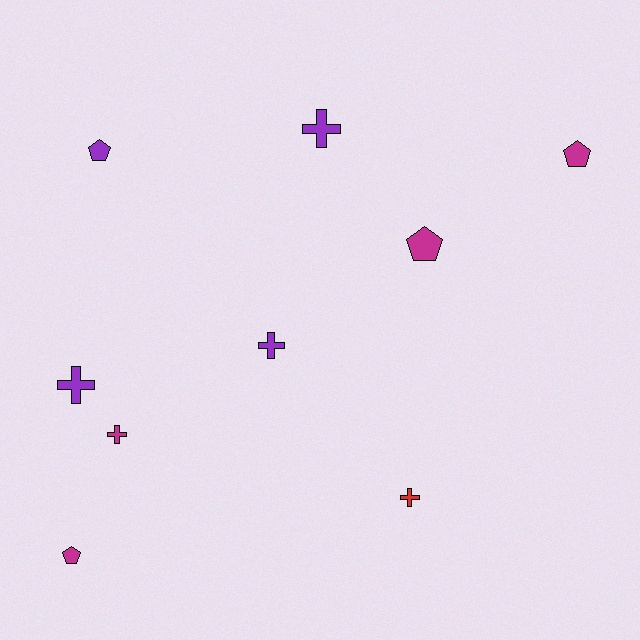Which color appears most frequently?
Magenta, with 4 objects.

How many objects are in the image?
There are 9 objects.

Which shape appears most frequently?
Cross, with 5 objects.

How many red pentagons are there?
There are no red pentagons.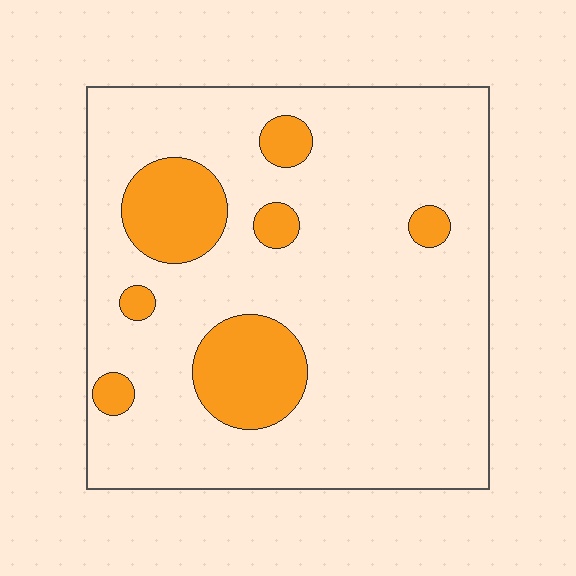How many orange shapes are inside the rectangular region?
7.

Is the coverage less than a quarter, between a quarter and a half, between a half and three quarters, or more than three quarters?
Less than a quarter.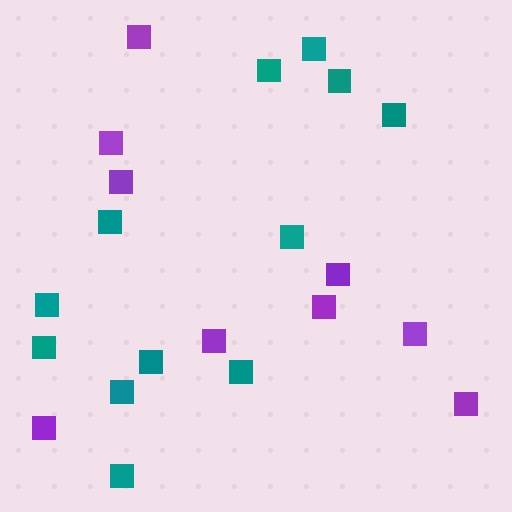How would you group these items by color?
There are 2 groups: one group of teal squares (12) and one group of purple squares (9).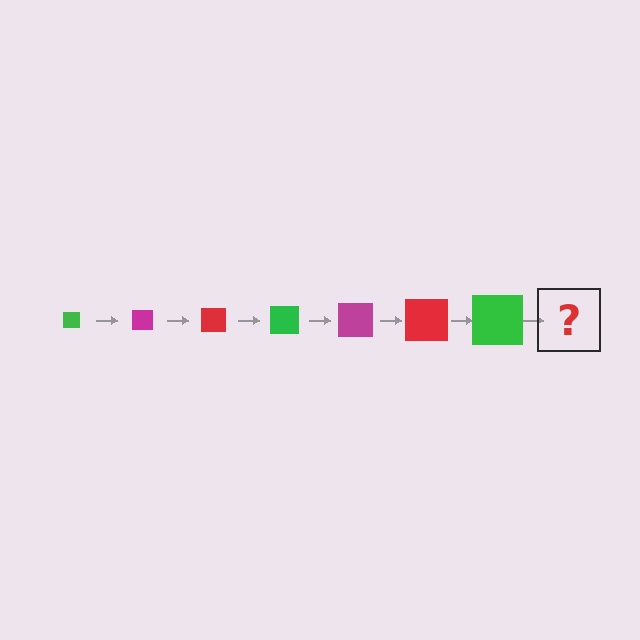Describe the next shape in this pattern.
It should be a magenta square, larger than the previous one.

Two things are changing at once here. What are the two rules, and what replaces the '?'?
The two rules are that the square grows larger each step and the color cycles through green, magenta, and red. The '?' should be a magenta square, larger than the previous one.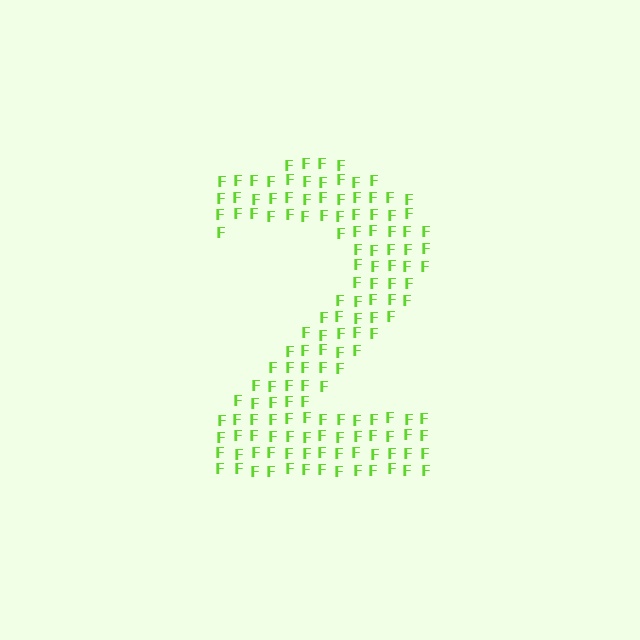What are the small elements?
The small elements are letter F's.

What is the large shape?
The large shape is the digit 2.